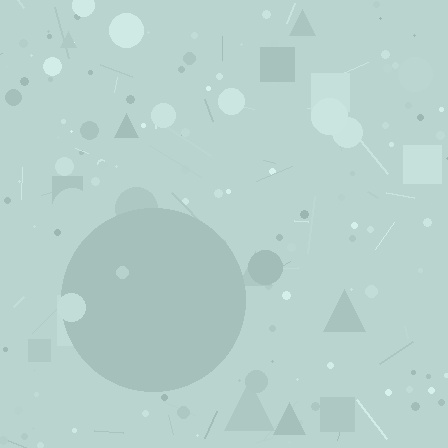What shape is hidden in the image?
A circle is hidden in the image.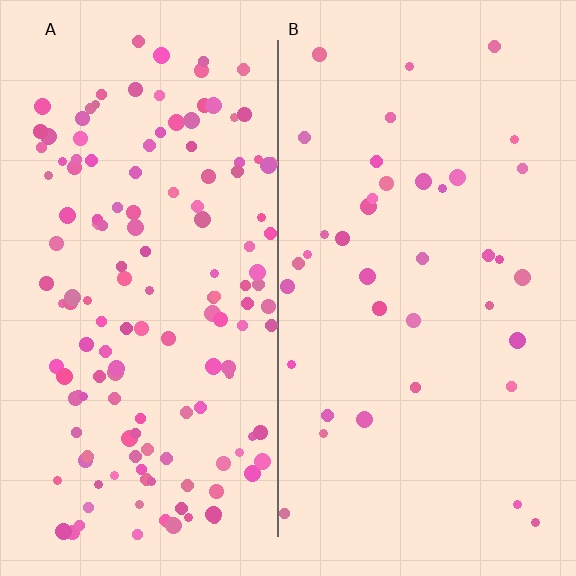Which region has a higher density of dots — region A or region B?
A (the left).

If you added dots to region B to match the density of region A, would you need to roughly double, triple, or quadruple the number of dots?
Approximately quadruple.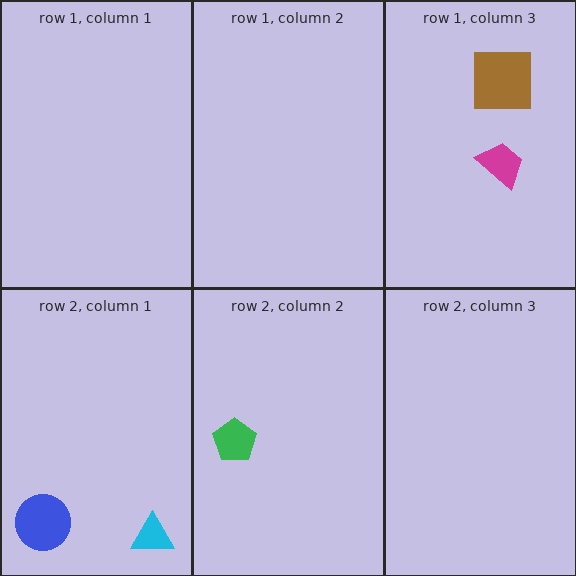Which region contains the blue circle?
The row 2, column 1 region.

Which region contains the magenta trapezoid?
The row 1, column 3 region.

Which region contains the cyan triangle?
The row 2, column 1 region.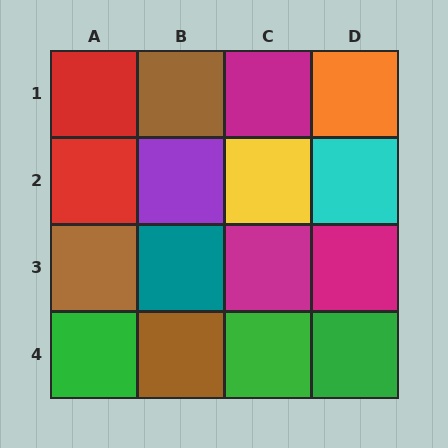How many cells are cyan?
1 cell is cyan.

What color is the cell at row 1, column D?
Orange.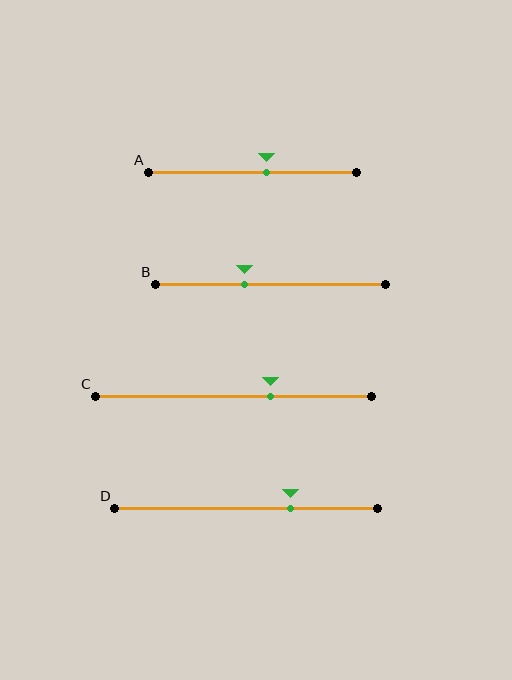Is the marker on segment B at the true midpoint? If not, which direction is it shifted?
No, the marker on segment B is shifted to the left by about 11% of the segment length.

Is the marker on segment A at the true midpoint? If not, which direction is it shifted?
No, the marker on segment A is shifted to the right by about 6% of the segment length.